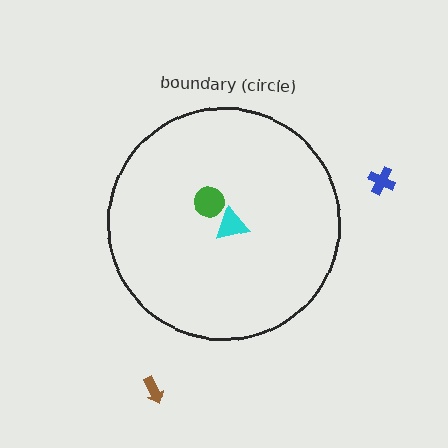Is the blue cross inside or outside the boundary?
Outside.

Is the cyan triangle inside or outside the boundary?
Inside.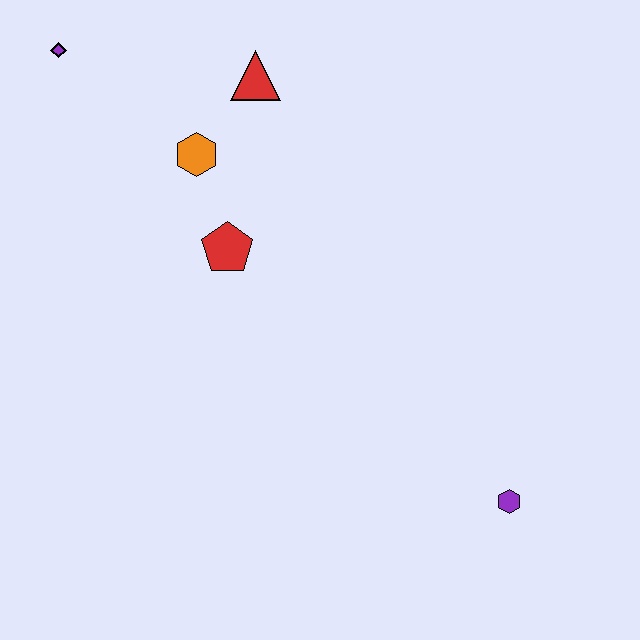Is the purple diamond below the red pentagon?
No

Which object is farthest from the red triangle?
The purple hexagon is farthest from the red triangle.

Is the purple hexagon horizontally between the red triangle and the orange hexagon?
No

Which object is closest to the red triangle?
The orange hexagon is closest to the red triangle.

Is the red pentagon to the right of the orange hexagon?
Yes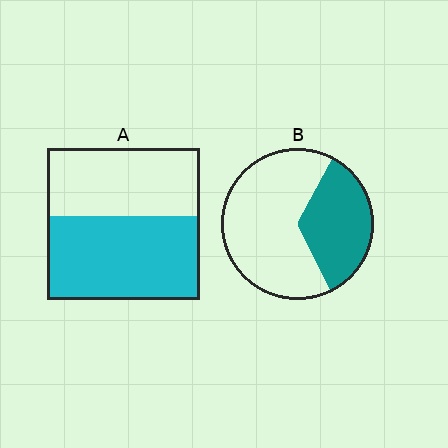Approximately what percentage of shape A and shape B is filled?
A is approximately 55% and B is approximately 35%.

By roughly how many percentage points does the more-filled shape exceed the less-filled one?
By roughly 20 percentage points (A over B).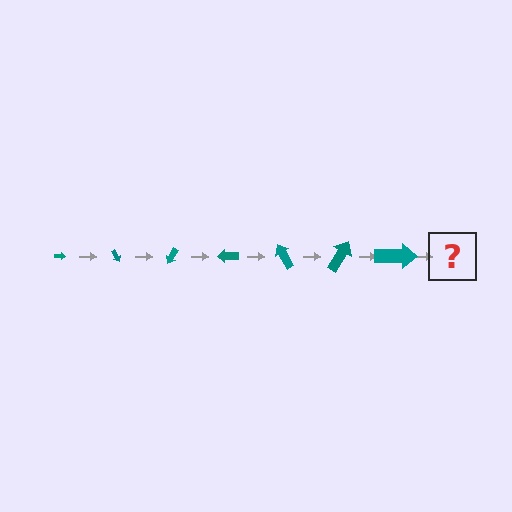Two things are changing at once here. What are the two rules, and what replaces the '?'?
The two rules are that the arrow grows larger each step and it rotates 60 degrees each step. The '?' should be an arrow, larger than the previous one and rotated 420 degrees from the start.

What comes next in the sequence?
The next element should be an arrow, larger than the previous one and rotated 420 degrees from the start.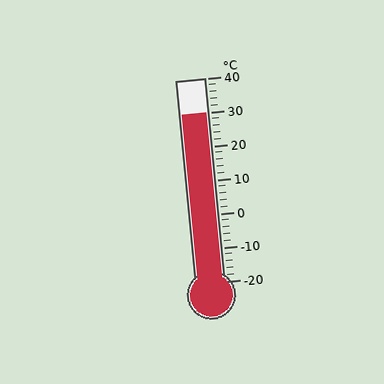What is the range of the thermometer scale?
The thermometer scale ranges from -20°C to 40°C.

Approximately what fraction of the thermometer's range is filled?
The thermometer is filled to approximately 85% of its range.